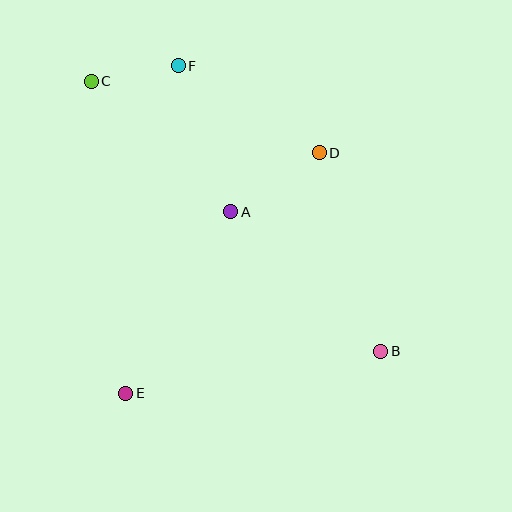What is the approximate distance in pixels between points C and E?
The distance between C and E is approximately 314 pixels.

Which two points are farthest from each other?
Points B and C are farthest from each other.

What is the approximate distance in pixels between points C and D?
The distance between C and D is approximately 239 pixels.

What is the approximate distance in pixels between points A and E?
The distance between A and E is approximately 210 pixels.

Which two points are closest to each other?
Points C and F are closest to each other.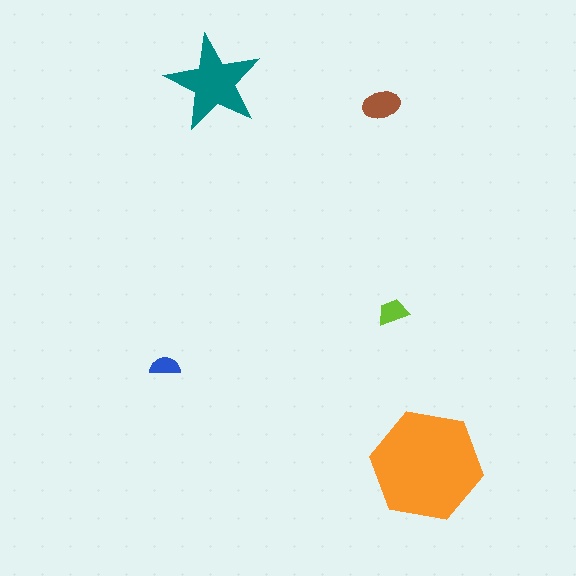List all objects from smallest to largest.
The blue semicircle, the lime trapezoid, the brown ellipse, the teal star, the orange hexagon.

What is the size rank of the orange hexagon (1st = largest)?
1st.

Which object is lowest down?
The orange hexagon is bottommost.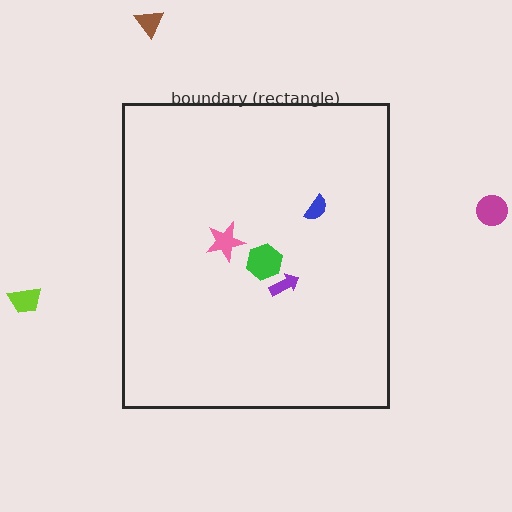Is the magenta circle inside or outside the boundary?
Outside.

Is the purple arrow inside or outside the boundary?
Inside.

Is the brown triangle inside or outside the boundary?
Outside.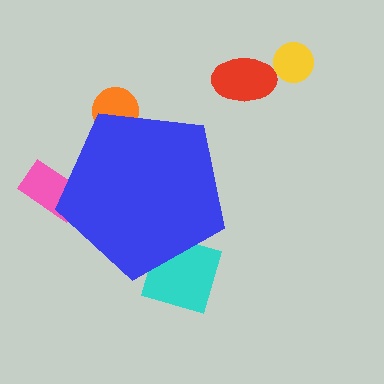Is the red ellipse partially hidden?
No, the red ellipse is fully visible.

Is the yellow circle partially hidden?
No, the yellow circle is fully visible.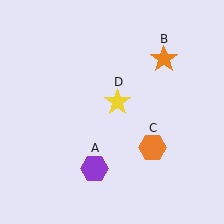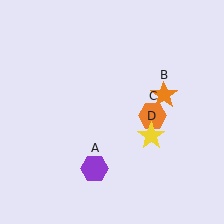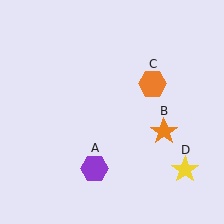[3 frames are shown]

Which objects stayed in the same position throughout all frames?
Purple hexagon (object A) remained stationary.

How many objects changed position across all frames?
3 objects changed position: orange star (object B), orange hexagon (object C), yellow star (object D).